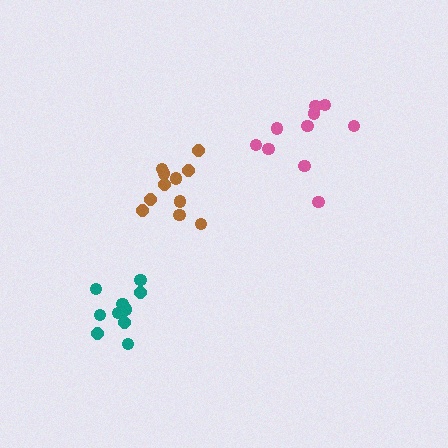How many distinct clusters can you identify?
There are 3 distinct clusters.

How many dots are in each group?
Group 1: 10 dots, Group 2: 11 dots, Group 3: 10 dots (31 total).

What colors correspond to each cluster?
The clusters are colored: pink, brown, teal.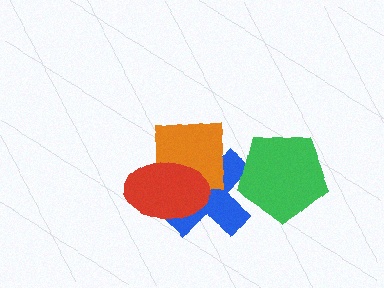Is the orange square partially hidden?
Yes, it is partially covered by another shape.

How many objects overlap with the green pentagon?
1 object overlaps with the green pentagon.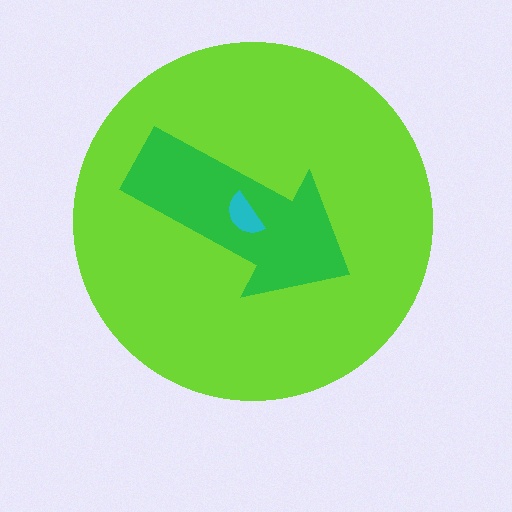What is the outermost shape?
The lime circle.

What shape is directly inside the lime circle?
The green arrow.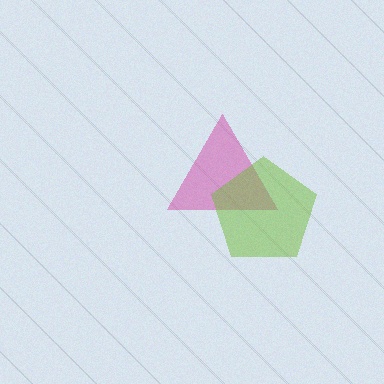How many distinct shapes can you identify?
There are 2 distinct shapes: a magenta triangle, a lime pentagon.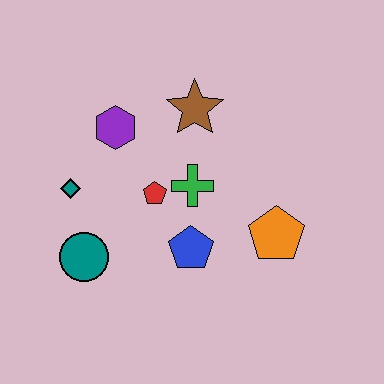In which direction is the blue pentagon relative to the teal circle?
The blue pentagon is to the right of the teal circle.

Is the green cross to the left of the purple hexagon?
No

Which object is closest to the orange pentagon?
The blue pentagon is closest to the orange pentagon.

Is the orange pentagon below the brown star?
Yes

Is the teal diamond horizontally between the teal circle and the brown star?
No